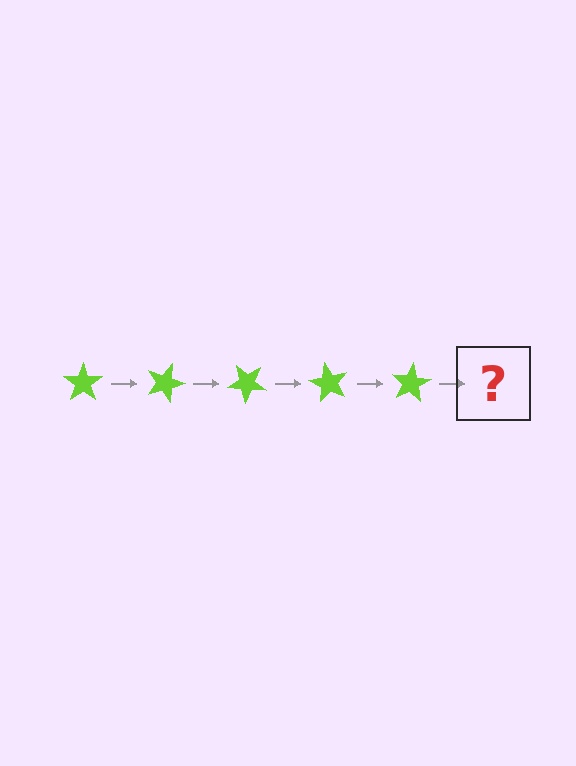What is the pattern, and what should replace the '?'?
The pattern is that the star rotates 20 degrees each step. The '?' should be a lime star rotated 100 degrees.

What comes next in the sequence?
The next element should be a lime star rotated 100 degrees.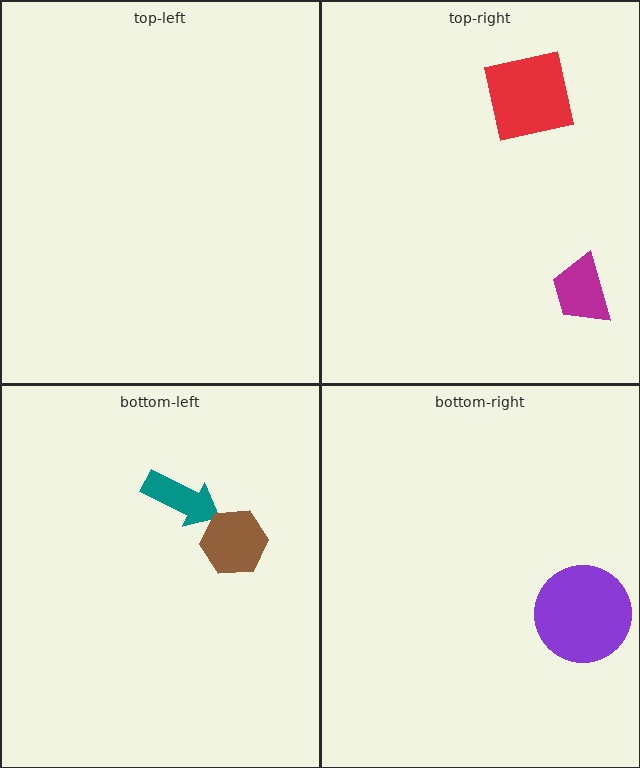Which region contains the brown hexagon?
The bottom-left region.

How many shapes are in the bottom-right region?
1.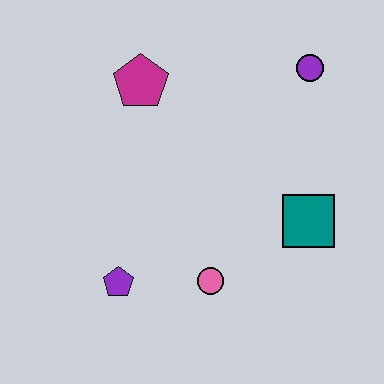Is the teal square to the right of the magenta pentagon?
Yes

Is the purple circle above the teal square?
Yes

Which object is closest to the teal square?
The pink circle is closest to the teal square.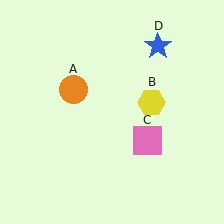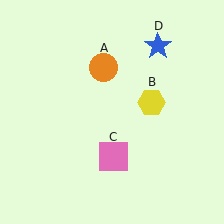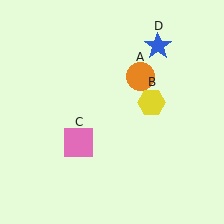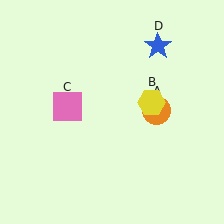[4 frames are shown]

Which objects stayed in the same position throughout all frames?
Yellow hexagon (object B) and blue star (object D) remained stationary.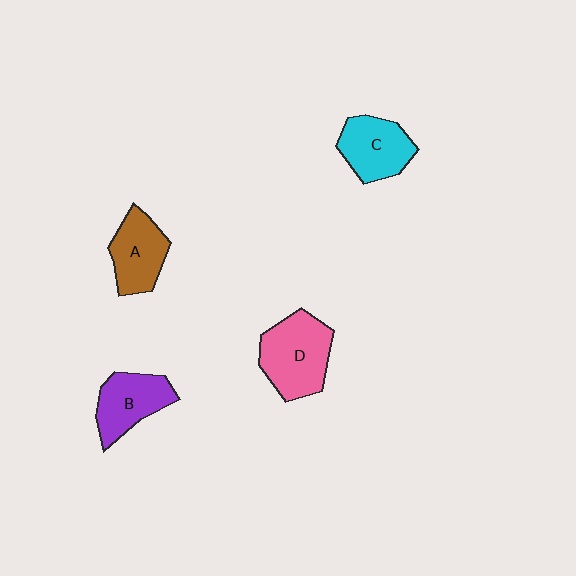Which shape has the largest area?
Shape D (pink).